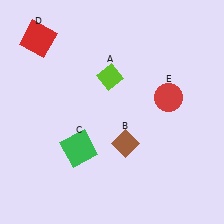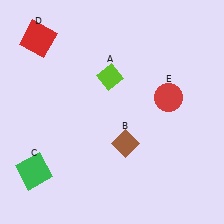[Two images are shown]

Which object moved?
The green square (C) moved left.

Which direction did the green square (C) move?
The green square (C) moved left.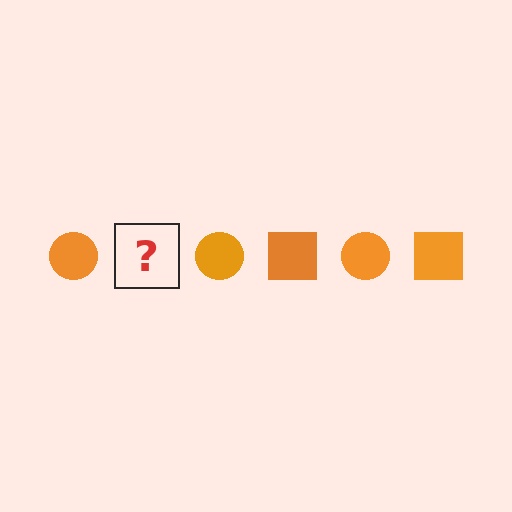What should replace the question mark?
The question mark should be replaced with an orange square.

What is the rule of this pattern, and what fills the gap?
The rule is that the pattern cycles through circle, square shapes in orange. The gap should be filled with an orange square.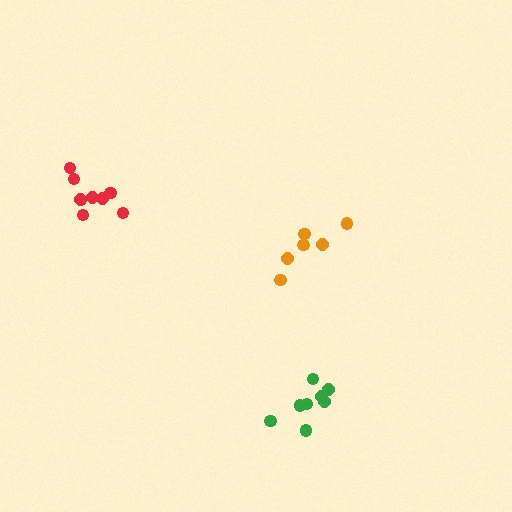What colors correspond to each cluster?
The clusters are colored: orange, green, red.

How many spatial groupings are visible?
There are 3 spatial groupings.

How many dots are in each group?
Group 1: 6 dots, Group 2: 8 dots, Group 3: 9 dots (23 total).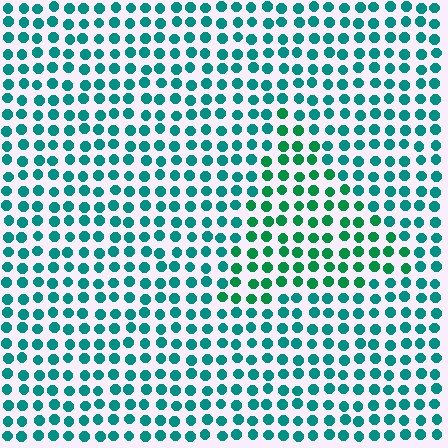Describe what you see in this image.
The image is filled with small teal elements in a uniform arrangement. A triangle-shaped region is visible where the elements are tinted to a slightly different hue, forming a subtle color boundary.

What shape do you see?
I see a triangle.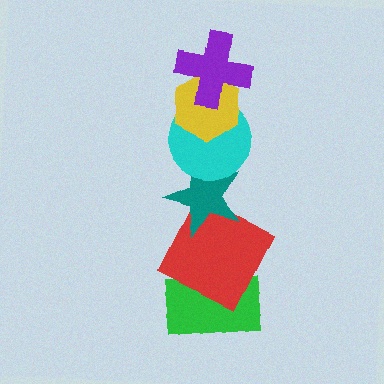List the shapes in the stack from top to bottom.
From top to bottom: the purple cross, the yellow hexagon, the cyan circle, the teal star, the red square, the green rectangle.